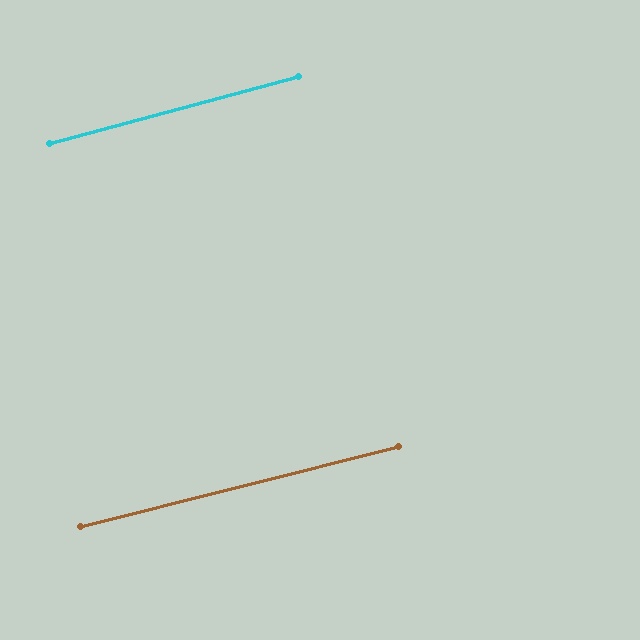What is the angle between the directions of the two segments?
Approximately 1 degree.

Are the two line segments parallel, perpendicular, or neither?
Parallel — their directions differ by only 0.8°.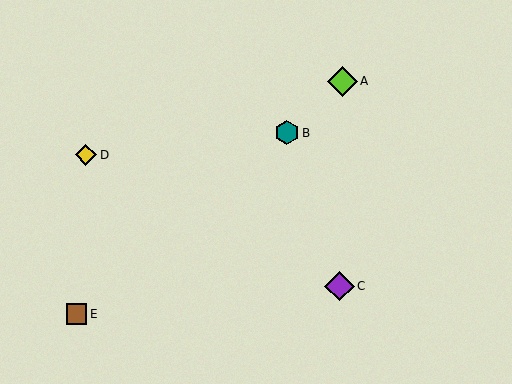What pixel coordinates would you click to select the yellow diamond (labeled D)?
Click at (86, 155) to select the yellow diamond D.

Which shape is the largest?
The purple diamond (labeled C) is the largest.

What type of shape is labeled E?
Shape E is a brown square.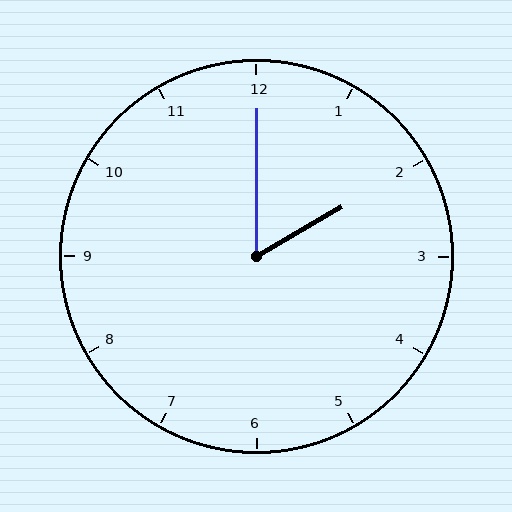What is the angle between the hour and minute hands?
Approximately 60 degrees.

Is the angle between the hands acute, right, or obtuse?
It is acute.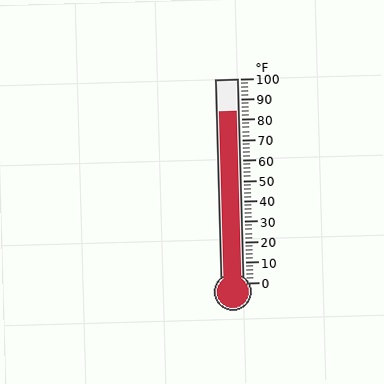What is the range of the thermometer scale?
The thermometer scale ranges from 0°F to 100°F.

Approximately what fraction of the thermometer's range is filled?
The thermometer is filled to approximately 85% of its range.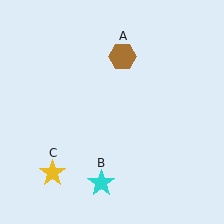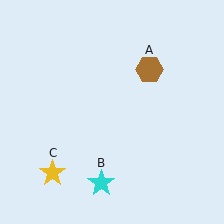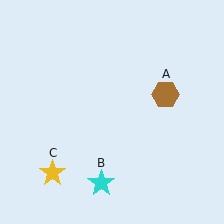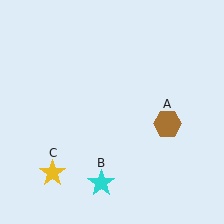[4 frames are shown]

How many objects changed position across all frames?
1 object changed position: brown hexagon (object A).